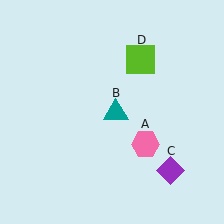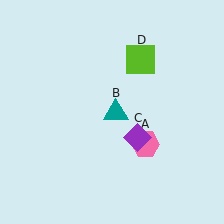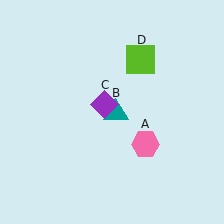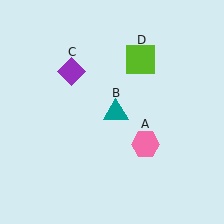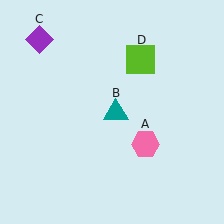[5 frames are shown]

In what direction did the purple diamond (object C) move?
The purple diamond (object C) moved up and to the left.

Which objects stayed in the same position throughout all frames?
Pink hexagon (object A) and teal triangle (object B) and lime square (object D) remained stationary.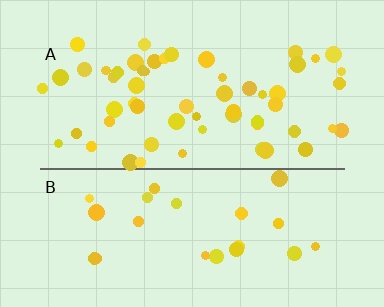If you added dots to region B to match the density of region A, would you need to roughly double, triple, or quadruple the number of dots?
Approximately double.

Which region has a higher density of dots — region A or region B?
A (the top).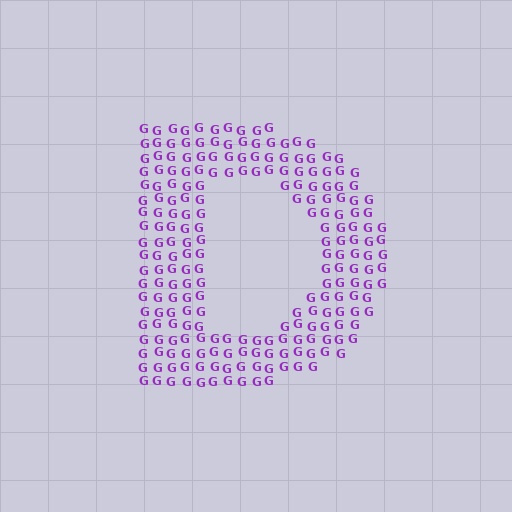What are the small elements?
The small elements are letter G's.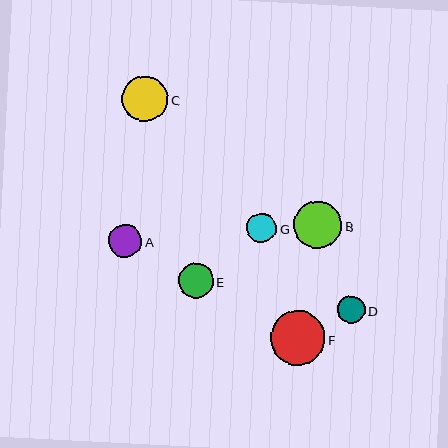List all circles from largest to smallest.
From largest to smallest: F, B, C, E, A, G, D.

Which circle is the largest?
Circle F is the largest with a size of approximately 54 pixels.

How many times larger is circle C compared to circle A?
Circle C is approximately 1.4 times the size of circle A.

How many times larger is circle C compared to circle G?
Circle C is approximately 1.5 times the size of circle G.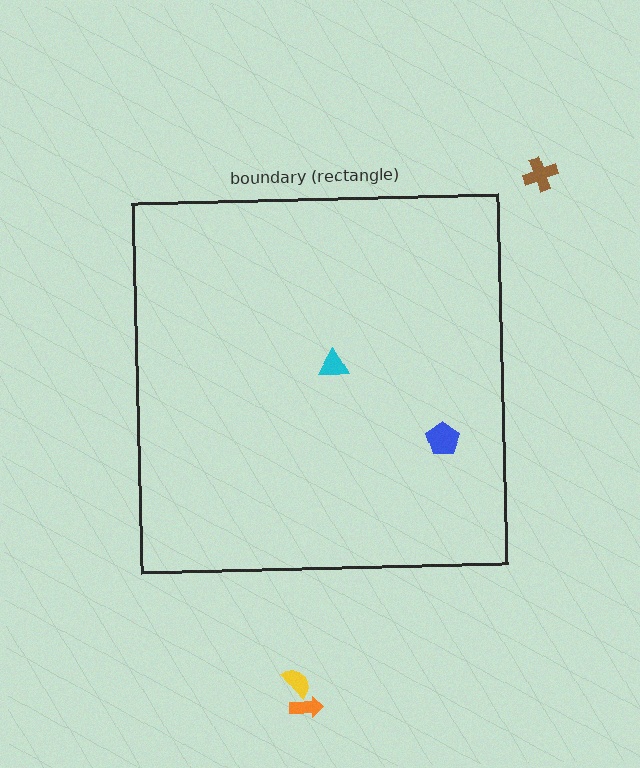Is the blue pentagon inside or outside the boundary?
Inside.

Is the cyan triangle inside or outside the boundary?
Inside.